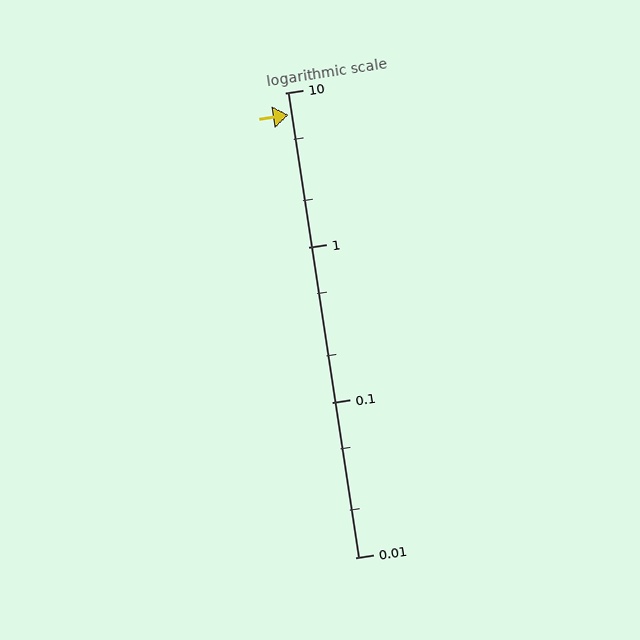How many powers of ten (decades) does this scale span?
The scale spans 3 decades, from 0.01 to 10.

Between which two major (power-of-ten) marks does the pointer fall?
The pointer is between 1 and 10.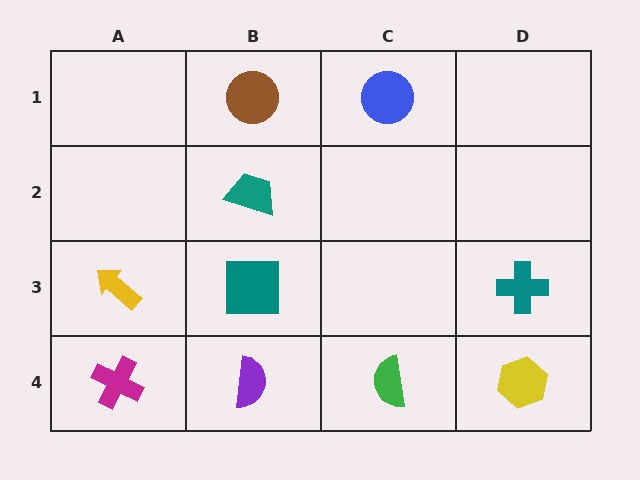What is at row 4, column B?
A purple semicircle.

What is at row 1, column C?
A blue circle.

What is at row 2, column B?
A teal trapezoid.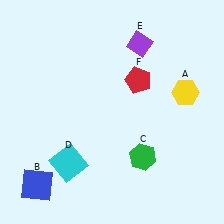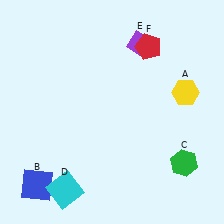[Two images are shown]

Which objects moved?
The objects that moved are: the green hexagon (C), the cyan square (D), the red pentagon (F).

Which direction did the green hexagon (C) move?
The green hexagon (C) moved right.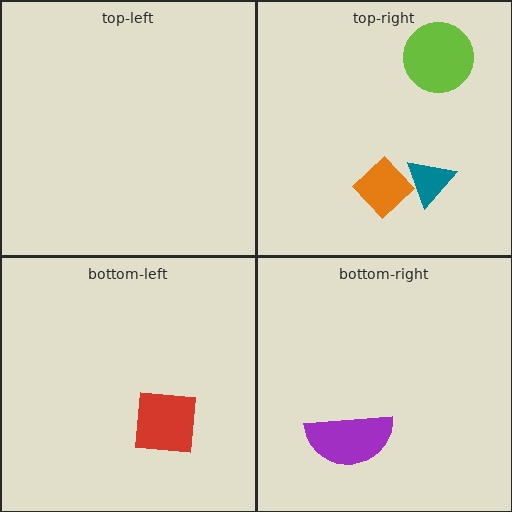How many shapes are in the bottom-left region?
1.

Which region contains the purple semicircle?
The bottom-right region.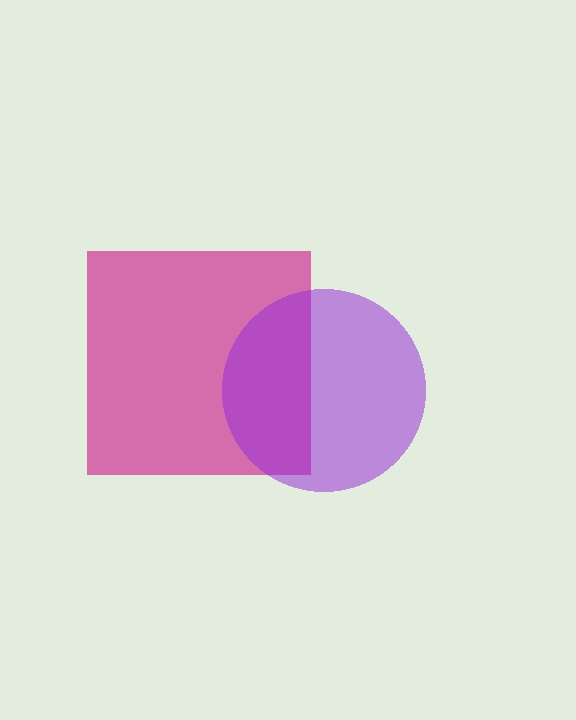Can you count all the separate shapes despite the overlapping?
Yes, there are 2 separate shapes.